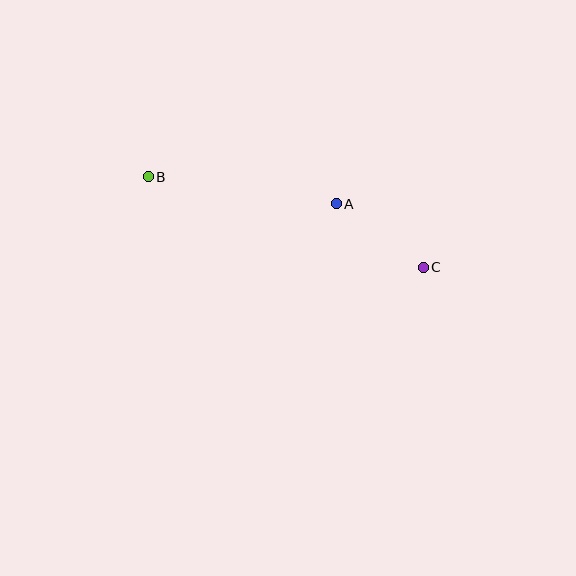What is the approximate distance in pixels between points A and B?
The distance between A and B is approximately 190 pixels.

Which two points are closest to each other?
Points A and C are closest to each other.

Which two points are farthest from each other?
Points B and C are farthest from each other.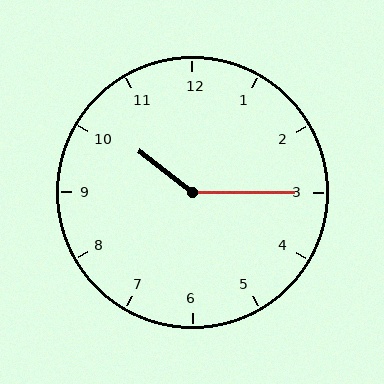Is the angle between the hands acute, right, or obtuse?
It is obtuse.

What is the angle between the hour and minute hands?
Approximately 142 degrees.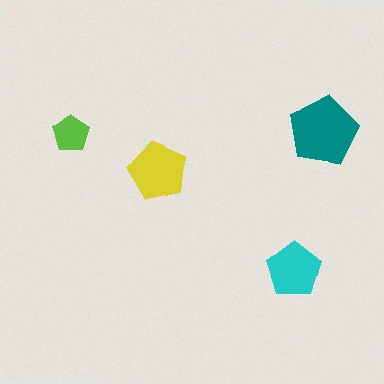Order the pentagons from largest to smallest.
the teal one, the yellow one, the cyan one, the lime one.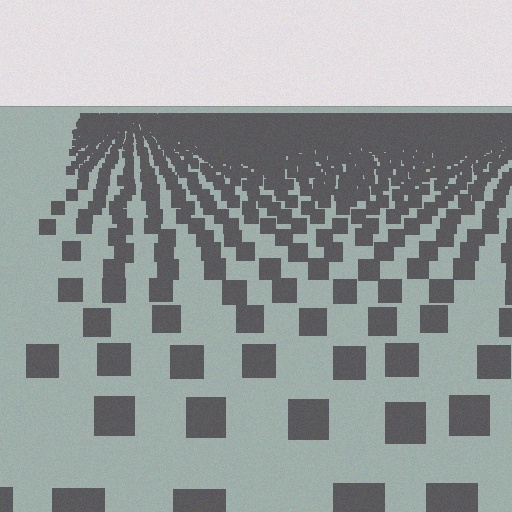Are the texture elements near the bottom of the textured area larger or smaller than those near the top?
Larger. Near the bottom, elements are closer to the viewer and appear at a bigger on-screen size.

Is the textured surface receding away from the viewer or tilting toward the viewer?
The surface is receding away from the viewer. Texture elements get smaller and denser toward the top.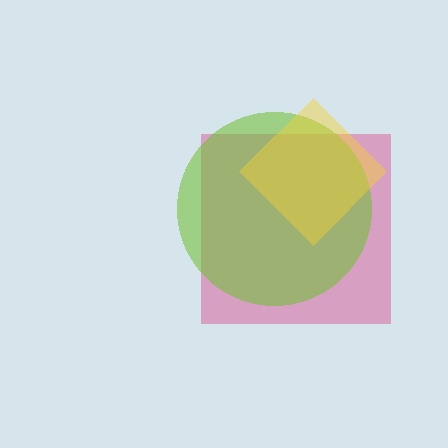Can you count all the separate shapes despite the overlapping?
Yes, there are 3 separate shapes.